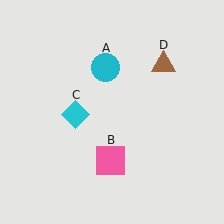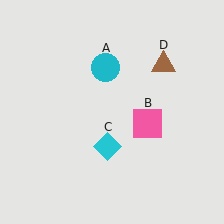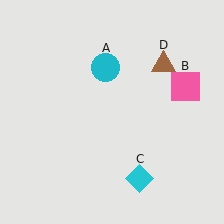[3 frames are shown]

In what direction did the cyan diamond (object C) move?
The cyan diamond (object C) moved down and to the right.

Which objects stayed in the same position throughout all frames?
Cyan circle (object A) and brown triangle (object D) remained stationary.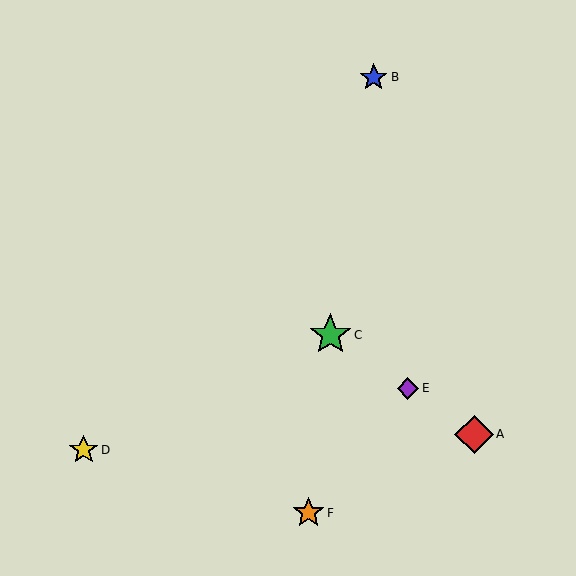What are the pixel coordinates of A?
Object A is at (474, 434).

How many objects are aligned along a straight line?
3 objects (A, C, E) are aligned along a straight line.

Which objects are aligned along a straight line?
Objects A, C, E are aligned along a straight line.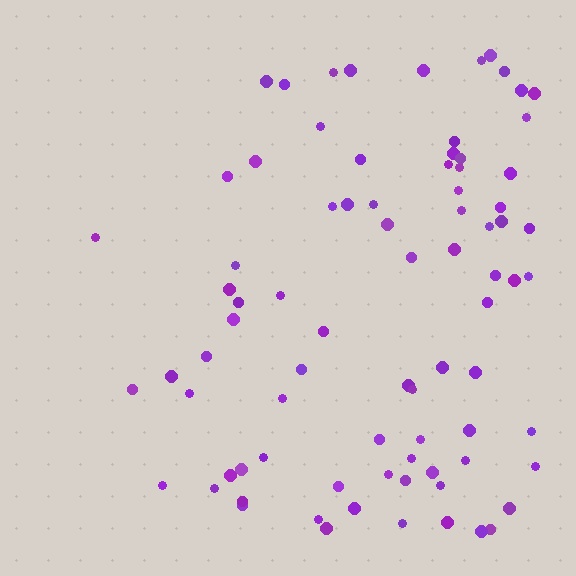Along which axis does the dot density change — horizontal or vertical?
Horizontal.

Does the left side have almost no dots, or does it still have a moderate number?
Still a moderate number, just noticeably fewer than the right.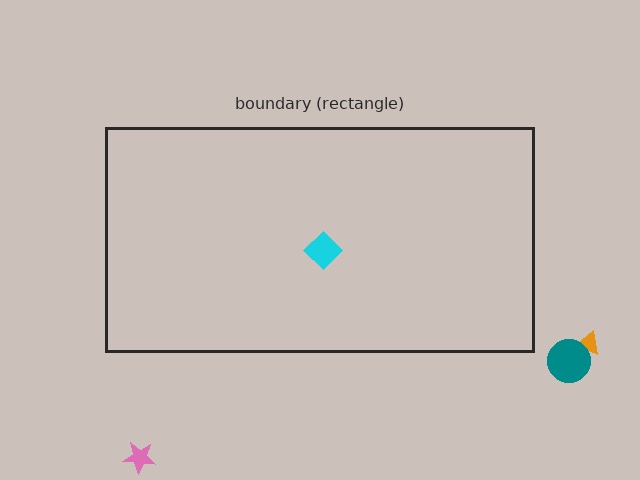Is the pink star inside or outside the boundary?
Outside.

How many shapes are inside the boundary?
1 inside, 3 outside.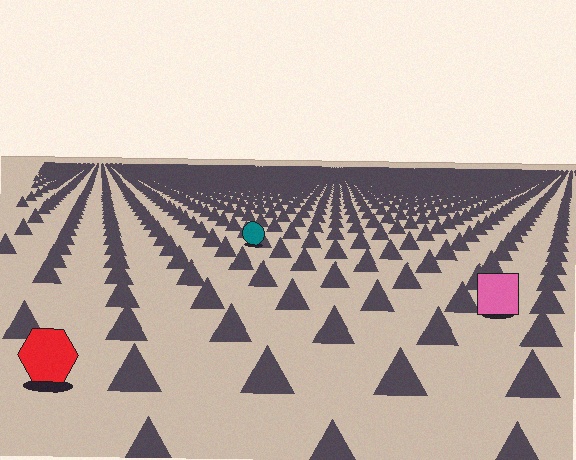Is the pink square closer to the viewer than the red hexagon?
No. The red hexagon is closer — you can tell from the texture gradient: the ground texture is coarser near it.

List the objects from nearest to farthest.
From nearest to farthest: the red hexagon, the pink square, the teal circle.